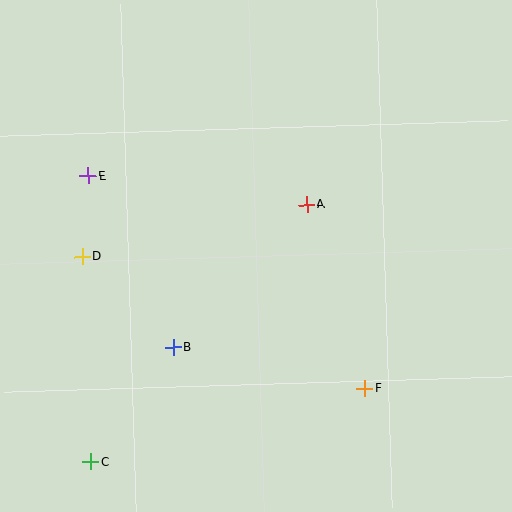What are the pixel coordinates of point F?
Point F is at (365, 389).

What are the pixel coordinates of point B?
Point B is at (173, 347).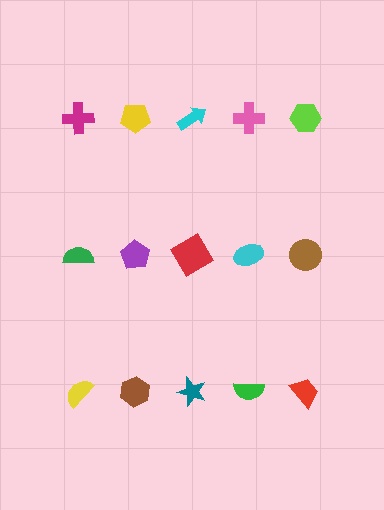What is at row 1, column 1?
A magenta cross.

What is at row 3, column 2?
A brown hexagon.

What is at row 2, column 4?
A cyan ellipse.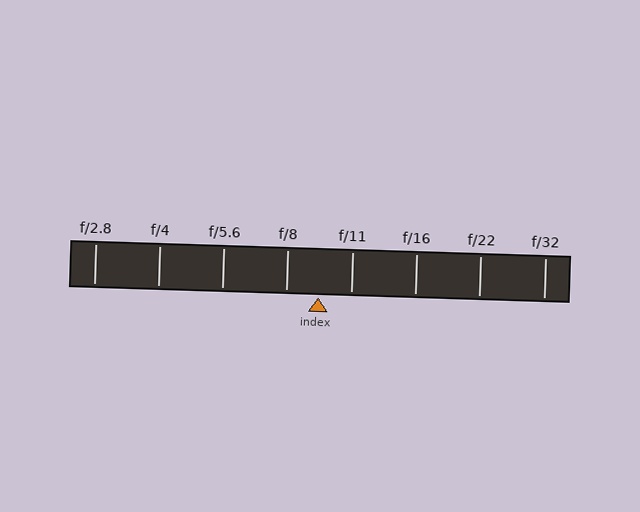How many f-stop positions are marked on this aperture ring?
There are 8 f-stop positions marked.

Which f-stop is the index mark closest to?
The index mark is closest to f/8.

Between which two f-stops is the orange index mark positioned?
The index mark is between f/8 and f/11.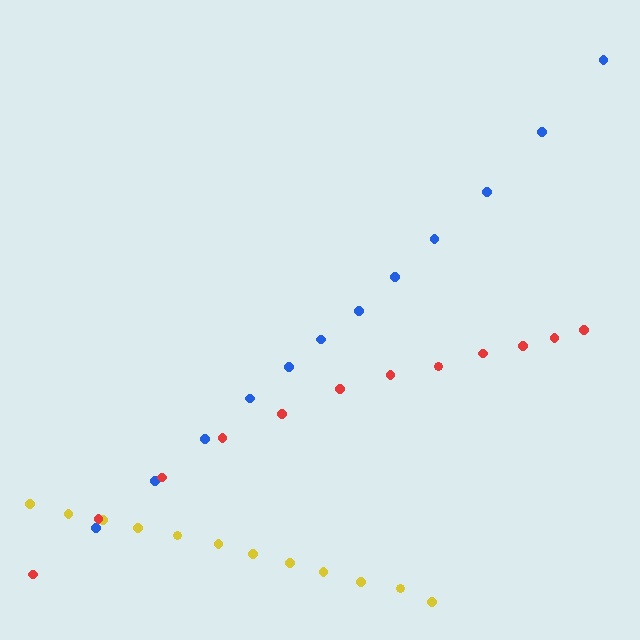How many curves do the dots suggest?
There are 3 distinct paths.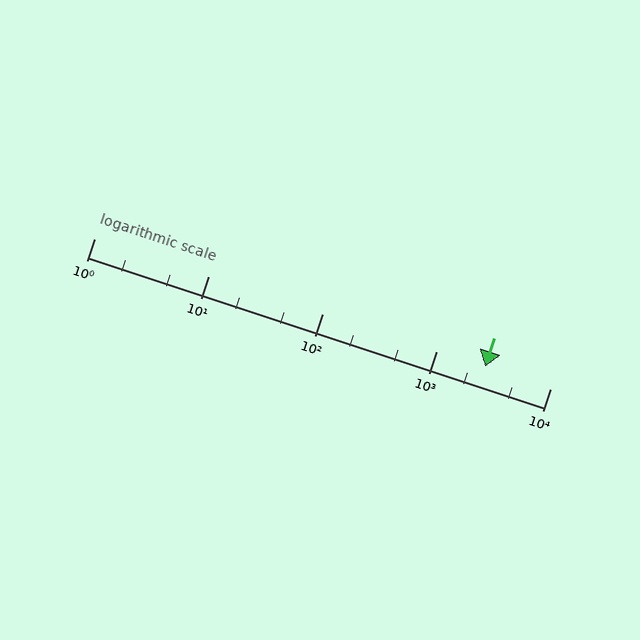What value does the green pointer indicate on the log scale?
The pointer indicates approximately 2700.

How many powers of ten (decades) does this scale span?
The scale spans 4 decades, from 1 to 10000.